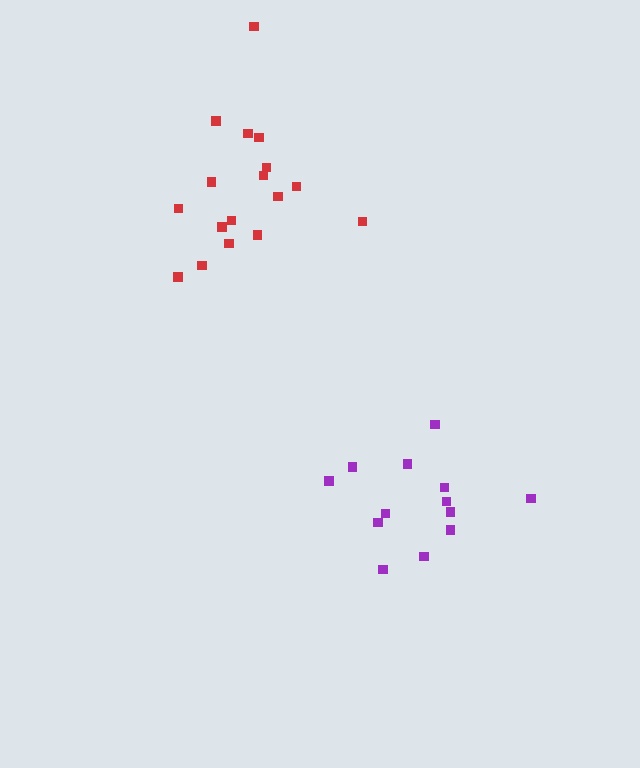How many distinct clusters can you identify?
There are 2 distinct clusters.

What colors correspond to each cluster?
The clusters are colored: purple, red.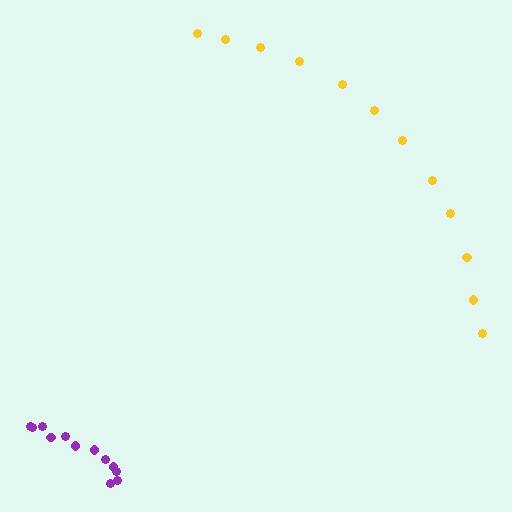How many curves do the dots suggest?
There are 2 distinct paths.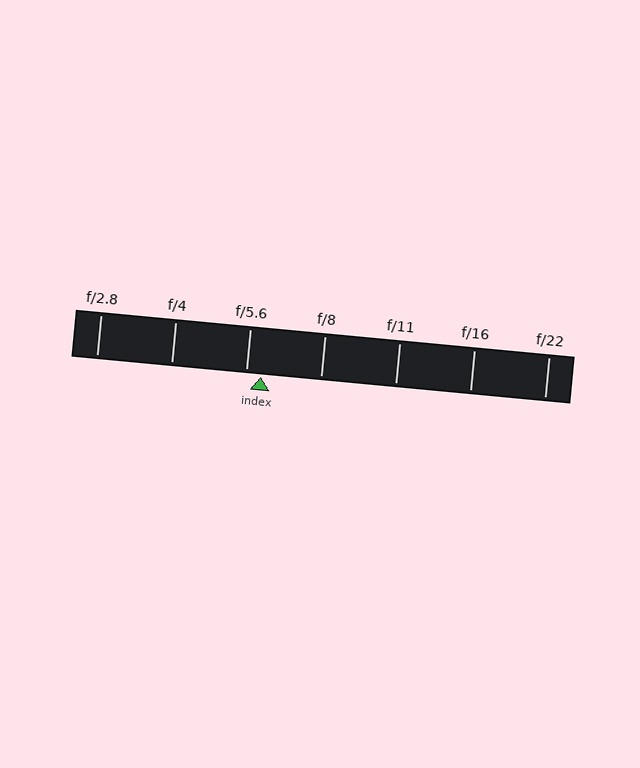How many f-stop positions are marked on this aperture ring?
There are 7 f-stop positions marked.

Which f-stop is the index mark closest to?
The index mark is closest to f/5.6.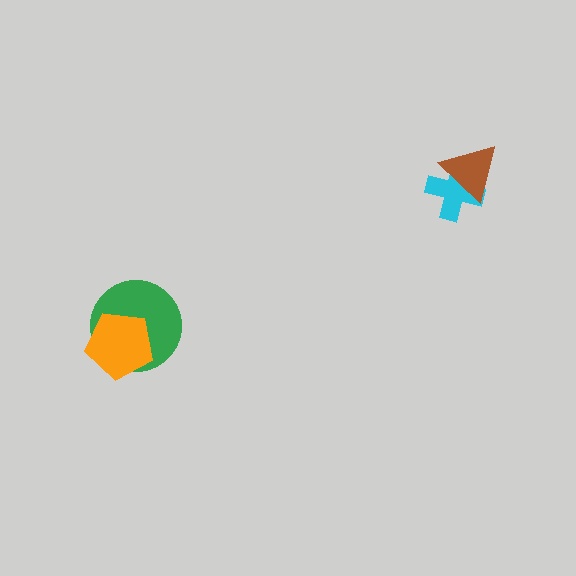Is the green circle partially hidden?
Yes, it is partially covered by another shape.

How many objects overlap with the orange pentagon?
1 object overlaps with the orange pentagon.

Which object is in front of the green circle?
The orange pentagon is in front of the green circle.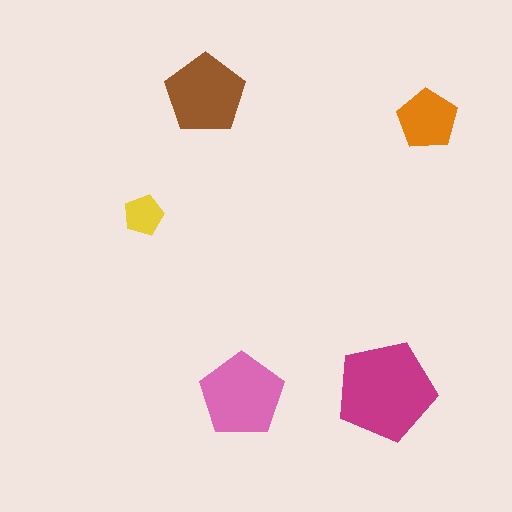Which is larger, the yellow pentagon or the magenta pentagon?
The magenta one.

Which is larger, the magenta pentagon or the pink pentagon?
The magenta one.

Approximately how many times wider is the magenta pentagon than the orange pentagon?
About 1.5 times wider.